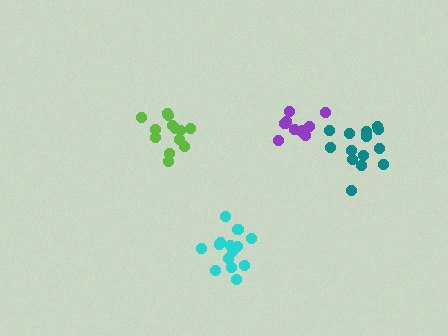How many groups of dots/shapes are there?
There are 4 groups.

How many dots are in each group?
Group 1: 16 dots, Group 2: 11 dots, Group 3: 14 dots, Group 4: 13 dots (54 total).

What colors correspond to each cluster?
The clusters are colored: cyan, purple, teal, lime.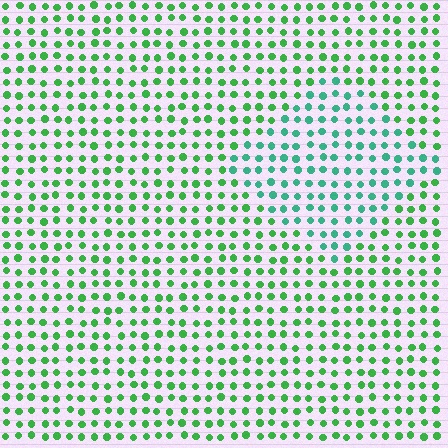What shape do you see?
I see a diamond.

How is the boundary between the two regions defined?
The boundary is defined purely by a slight shift in hue (about 34 degrees). Spacing, size, and orientation are identical on both sides.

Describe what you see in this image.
The image is filled with small green elements in a uniform arrangement. A diamond-shaped region is visible where the elements are tinted to a slightly different hue, forming a subtle color boundary.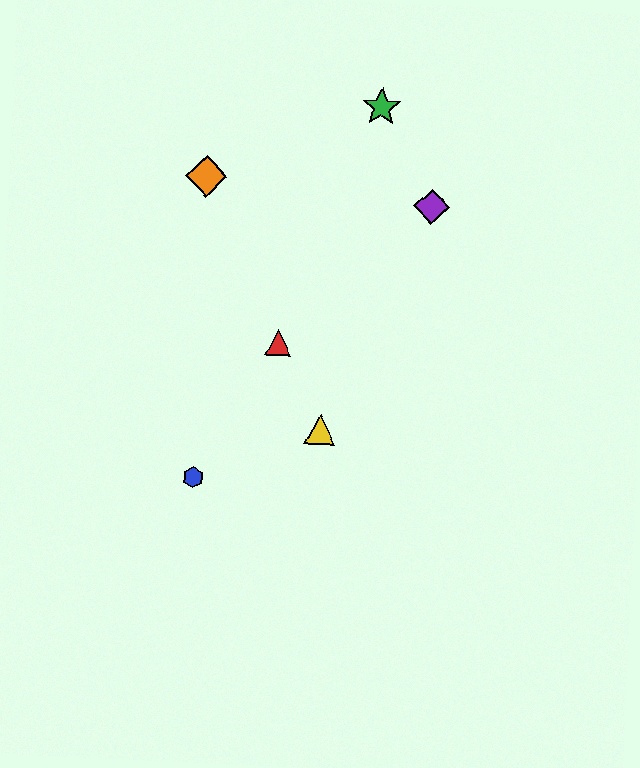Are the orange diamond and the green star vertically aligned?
No, the orange diamond is at x≈206 and the green star is at x≈382.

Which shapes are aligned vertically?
The blue hexagon, the orange diamond are aligned vertically.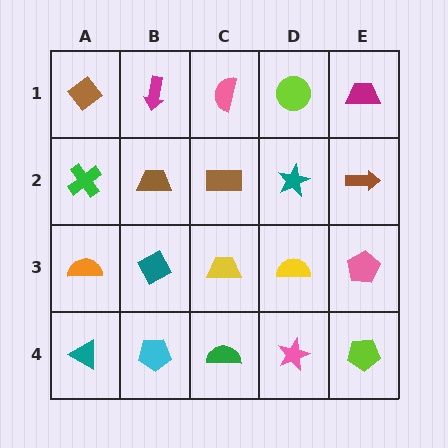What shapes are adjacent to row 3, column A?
A green cross (row 2, column A), a teal triangle (row 4, column A), a teal diamond (row 3, column B).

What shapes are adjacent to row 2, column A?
A brown diamond (row 1, column A), an orange semicircle (row 3, column A), a brown trapezoid (row 2, column B).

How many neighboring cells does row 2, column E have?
3.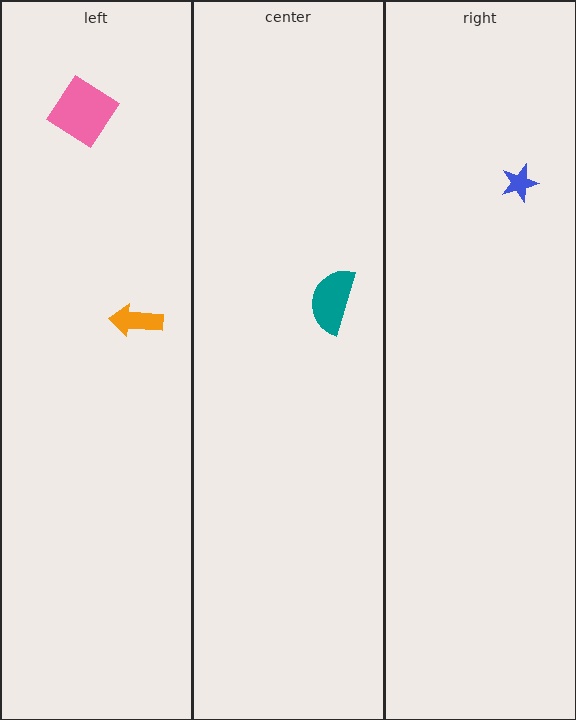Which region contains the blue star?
The right region.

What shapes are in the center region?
The teal semicircle.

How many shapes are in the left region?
2.